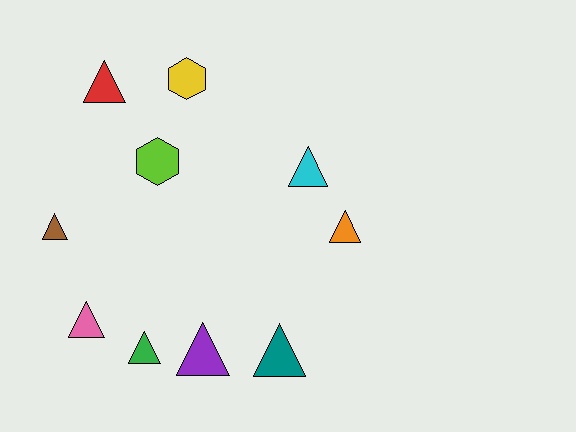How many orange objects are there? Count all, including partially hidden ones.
There is 1 orange object.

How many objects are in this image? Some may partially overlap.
There are 10 objects.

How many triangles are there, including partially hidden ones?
There are 8 triangles.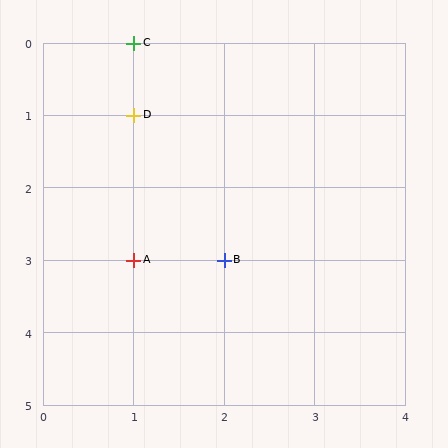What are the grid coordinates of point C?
Point C is at grid coordinates (1, 0).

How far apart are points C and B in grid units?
Points C and B are 1 column and 3 rows apart (about 3.2 grid units diagonally).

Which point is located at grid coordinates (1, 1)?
Point D is at (1, 1).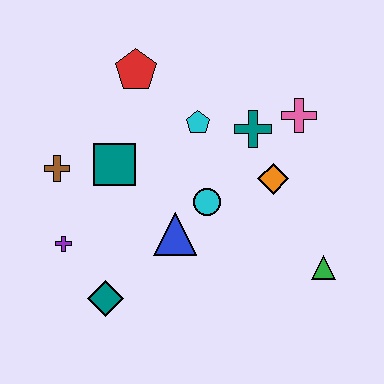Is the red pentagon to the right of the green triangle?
No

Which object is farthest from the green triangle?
The brown cross is farthest from the green triangle.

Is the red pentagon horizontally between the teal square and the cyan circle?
Yes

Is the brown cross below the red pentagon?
Yes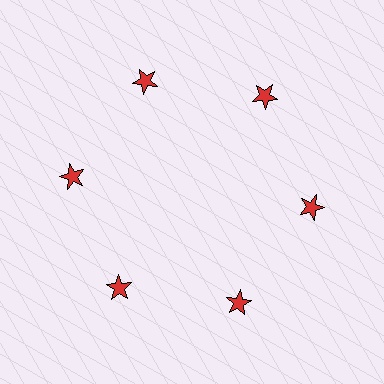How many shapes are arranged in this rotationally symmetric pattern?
There are 6 shapes, arranged in 6 groups of 1.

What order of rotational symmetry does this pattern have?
This pattern has 6-fold rotational symmetry.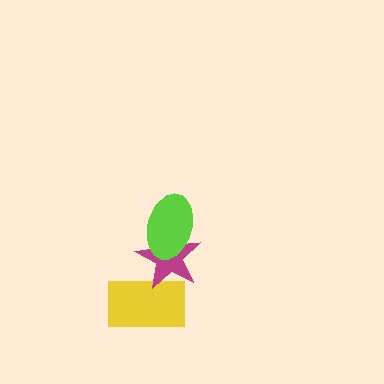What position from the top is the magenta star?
The magenta star is 2nd from the top.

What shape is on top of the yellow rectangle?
The magenta star is on top of the yellow rectangle.